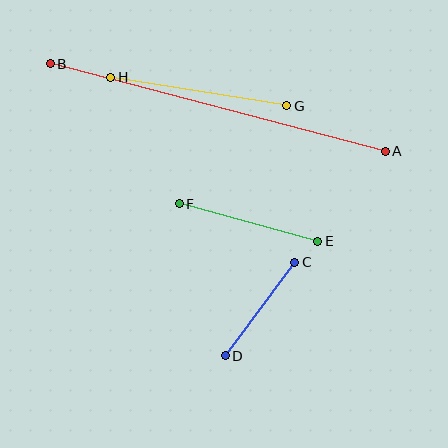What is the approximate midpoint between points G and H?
The midpoint is at approximately (199, 92) pixels.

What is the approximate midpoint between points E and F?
The midpoint is at approximately (249, 222) pixels.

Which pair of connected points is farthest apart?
Points A and B are farthest apart.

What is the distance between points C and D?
The distance is approximately 116 pixels.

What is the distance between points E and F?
The distance is approximately 144 pixels.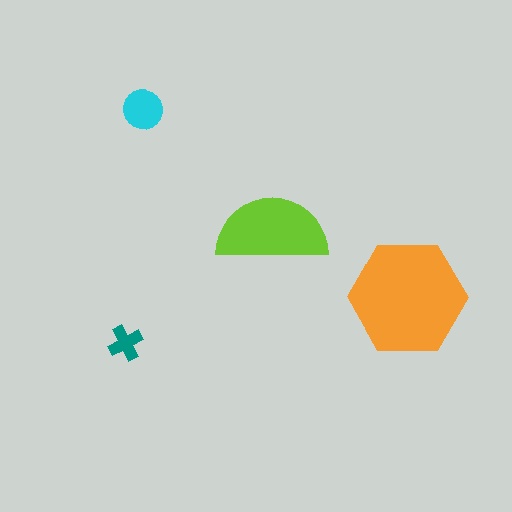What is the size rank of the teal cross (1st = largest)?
4th.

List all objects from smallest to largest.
The teal cross, the cyan circle, the lime semicircle, the orange hexagon.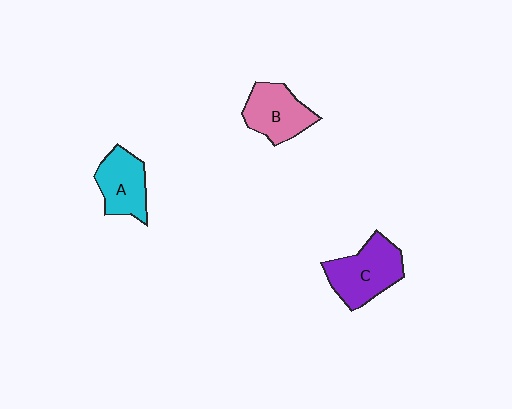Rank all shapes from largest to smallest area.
From largest to smallest: C (purple), B (pink), A (cyan).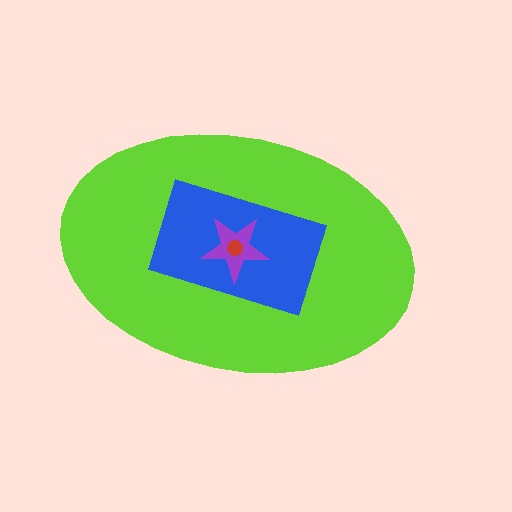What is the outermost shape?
The lime ellipse.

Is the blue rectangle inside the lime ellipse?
Yes.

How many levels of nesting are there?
4.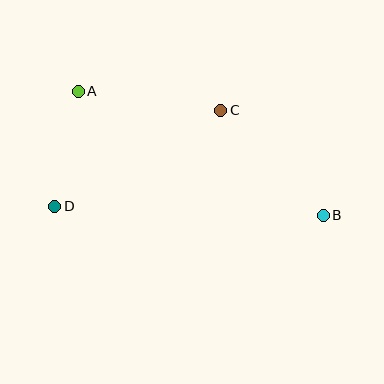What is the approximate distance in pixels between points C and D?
The distance between C and D is approximately 192 pixels.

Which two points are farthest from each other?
Points A and B are farthest from each other.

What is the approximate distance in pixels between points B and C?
The distance between B and C is approximately 147 pixels.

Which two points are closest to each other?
Points A and D are closest to each other.